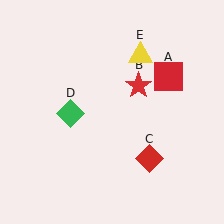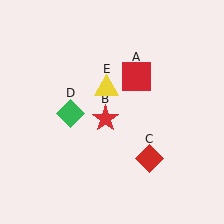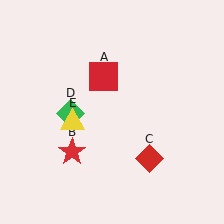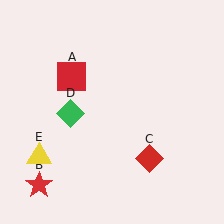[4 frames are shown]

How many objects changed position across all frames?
3 objects changed position: red square (object A), red star (object B), yellow triangle (object E).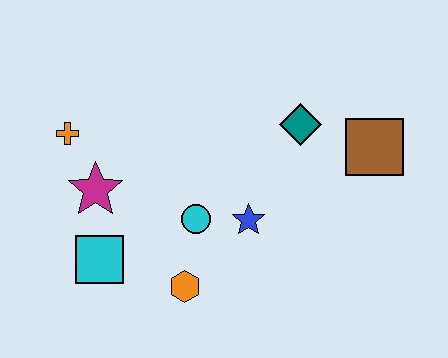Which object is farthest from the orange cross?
The brown square is farthest from the orange cross.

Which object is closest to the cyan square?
The magenta star is closest to the cyan square.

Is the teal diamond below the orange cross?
No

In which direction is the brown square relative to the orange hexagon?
The brown square is to the right of the orange hexagon.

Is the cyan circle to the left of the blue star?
Yes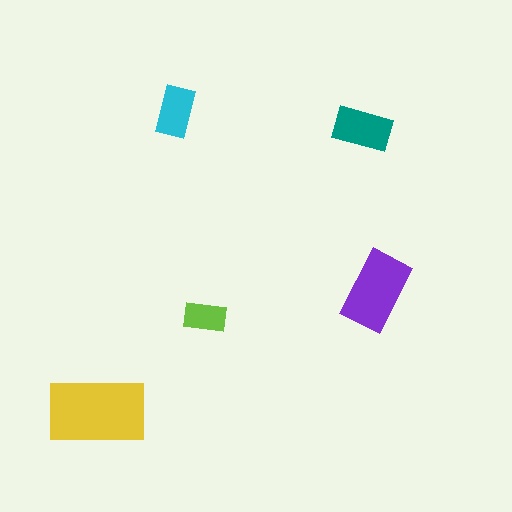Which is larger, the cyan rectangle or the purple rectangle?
The purple one.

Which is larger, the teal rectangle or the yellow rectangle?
The yellow one.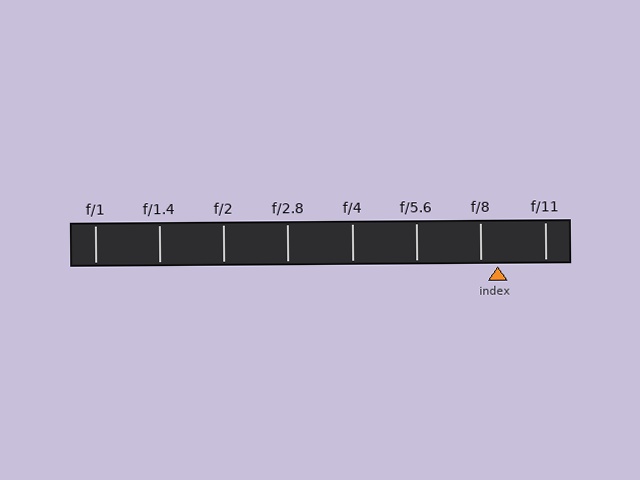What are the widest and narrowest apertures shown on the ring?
The widest aperture shown is f/1 and the narrowest is f/11.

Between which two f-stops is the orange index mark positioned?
The index mark is between f/8 and f/11.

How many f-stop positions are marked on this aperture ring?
There are 8 f-stop positions marked.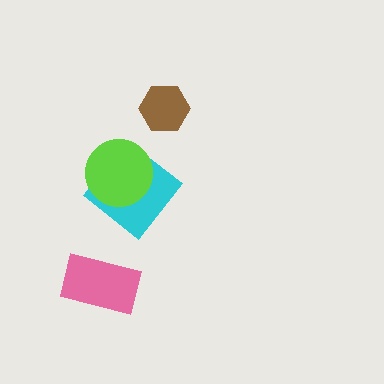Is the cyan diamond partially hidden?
Yes, it is partially covered by another shape.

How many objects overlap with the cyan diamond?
1 object overlaps with the cyan diamond.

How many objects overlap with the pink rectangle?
0 objects overlap with the pink rectangle.